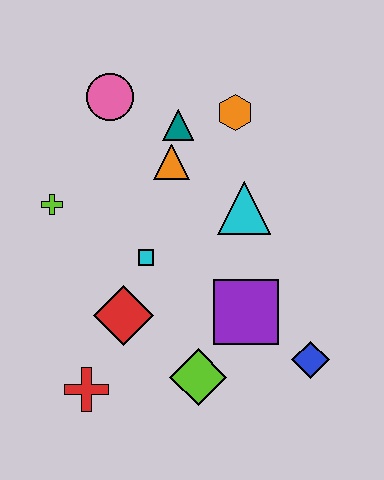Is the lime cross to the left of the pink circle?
Yes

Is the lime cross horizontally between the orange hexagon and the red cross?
No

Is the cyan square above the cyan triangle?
No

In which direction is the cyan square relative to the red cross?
The cyan square is above the red cross.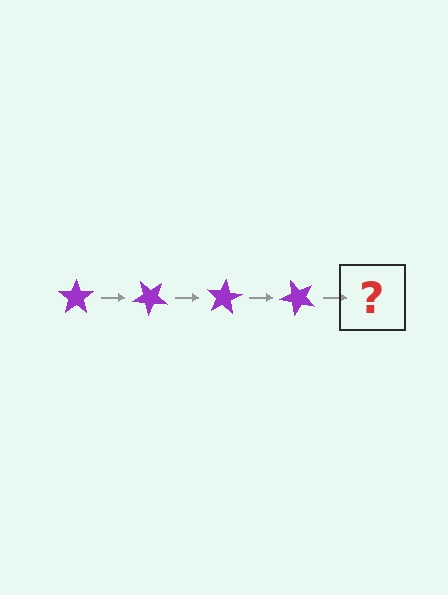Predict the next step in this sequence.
The next step is a purple star rotated 160 degrees.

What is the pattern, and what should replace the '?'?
The pattern is that the star rotates 40 degrees each step. The '?' should be a purple star rotated 160 degrees.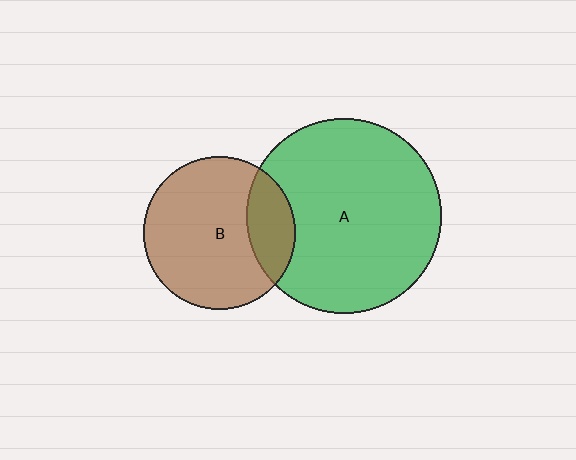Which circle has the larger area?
Circle A (green).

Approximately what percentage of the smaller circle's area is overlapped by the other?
Approximately 20%.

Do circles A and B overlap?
Yes.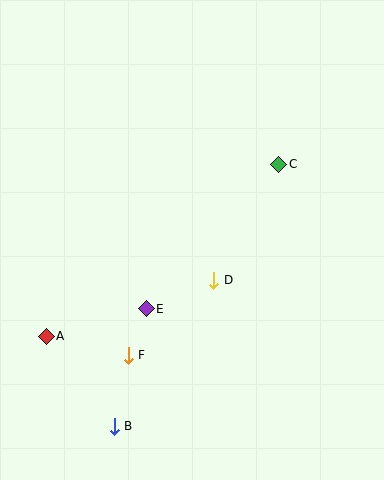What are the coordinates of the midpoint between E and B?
The midpoint between E and B is at (130, 367).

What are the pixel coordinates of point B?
Point B is at (114, 426).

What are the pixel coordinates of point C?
Point C is at (279, 164).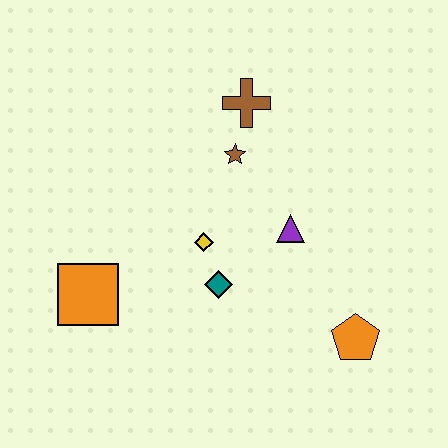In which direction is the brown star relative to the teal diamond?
The brown star is above the teal diamond.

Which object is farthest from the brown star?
The orange pentagon is farthest from the brown star.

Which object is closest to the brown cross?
The brown star is closest to the brown cross.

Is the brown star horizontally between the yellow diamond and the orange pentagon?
Yes